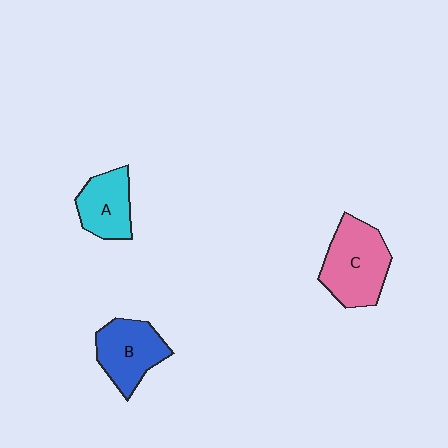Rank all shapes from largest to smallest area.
From largest to smallest: C (pink), B (blue), A (cyan).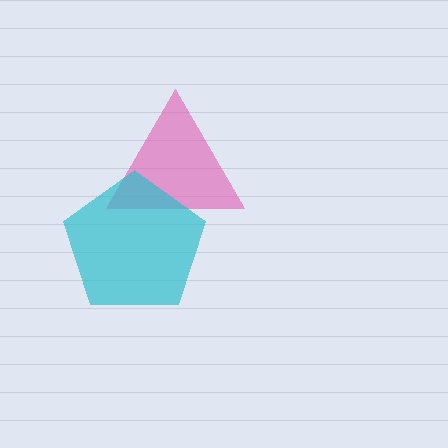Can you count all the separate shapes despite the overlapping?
Yes, there are 2 separate shapes.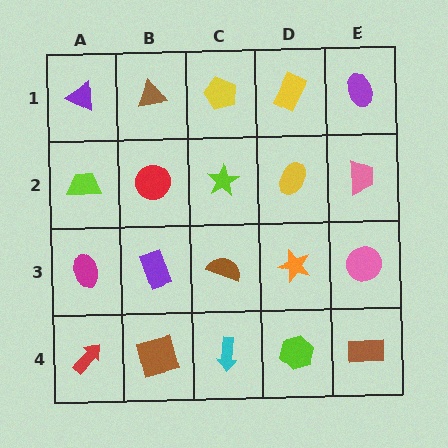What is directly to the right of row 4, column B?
A cyan arrow.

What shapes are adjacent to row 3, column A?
A lime trapezoid (row 2, column A), a red arrow (row 4, column A), a purple rectangle (row 3, column B).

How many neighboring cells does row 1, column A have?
2.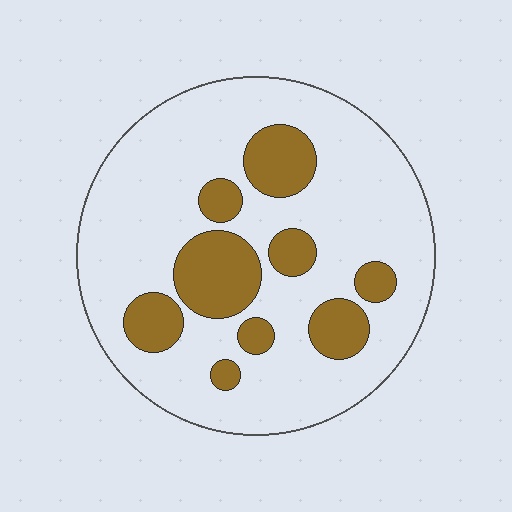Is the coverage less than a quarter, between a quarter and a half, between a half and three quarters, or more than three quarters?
Less than a quarter.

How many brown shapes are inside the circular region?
9.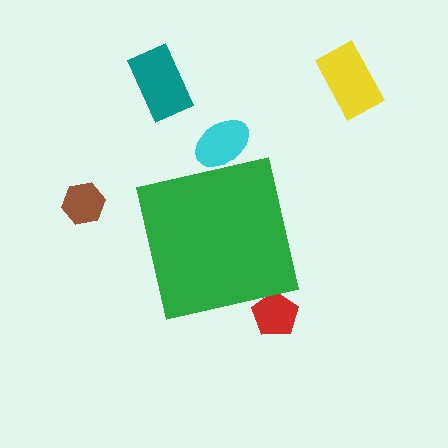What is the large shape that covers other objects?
A green square.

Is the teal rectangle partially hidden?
No, the teal rectangle is fully visible.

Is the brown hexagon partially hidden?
No, the brown hexagon is fully visible.